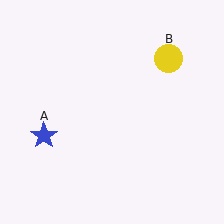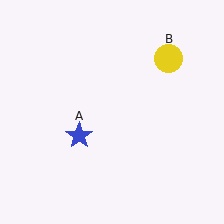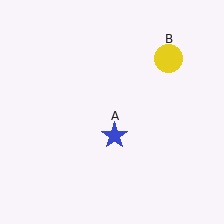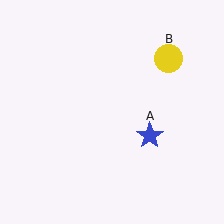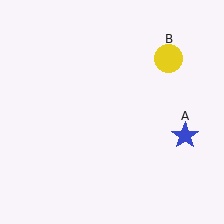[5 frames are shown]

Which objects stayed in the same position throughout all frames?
Yellow circle (object B) remained stationary.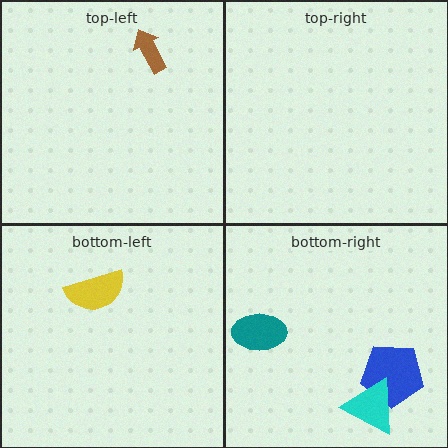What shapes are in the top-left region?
The brown arrow.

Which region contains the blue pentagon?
The bottom-right region.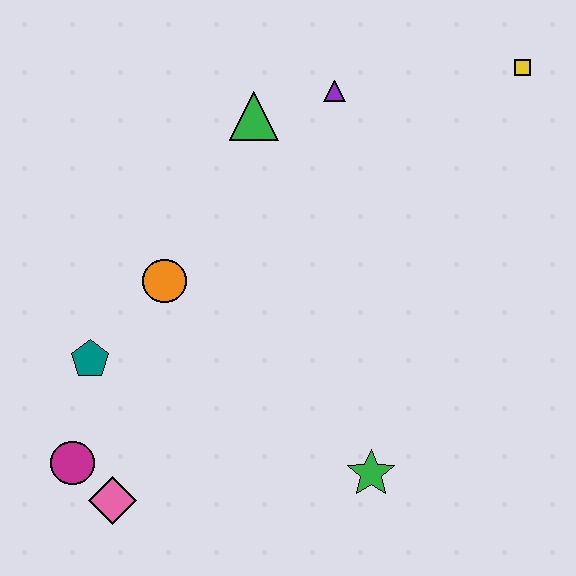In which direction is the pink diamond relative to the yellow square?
The pink diamond is below the yellow square.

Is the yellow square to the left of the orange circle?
No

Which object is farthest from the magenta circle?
The yellow square is farthest from the magenta circle.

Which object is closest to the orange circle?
The teal pentagon is closest to the orange circle.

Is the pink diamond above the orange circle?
No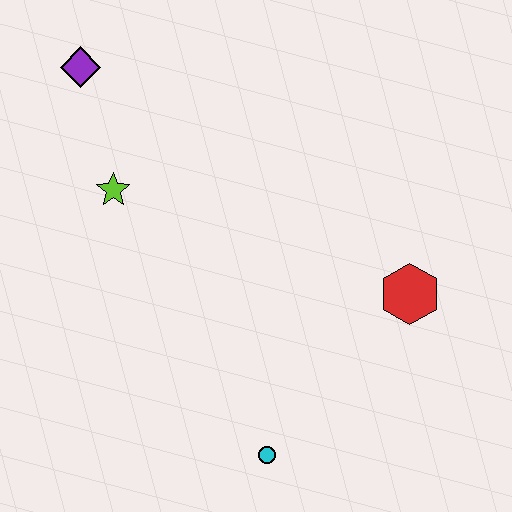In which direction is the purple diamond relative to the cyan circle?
The purple diamond is above the cyan circle.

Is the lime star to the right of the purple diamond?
Yes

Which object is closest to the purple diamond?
The lime star is closest to the purple diamond.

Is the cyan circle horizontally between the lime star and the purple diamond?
No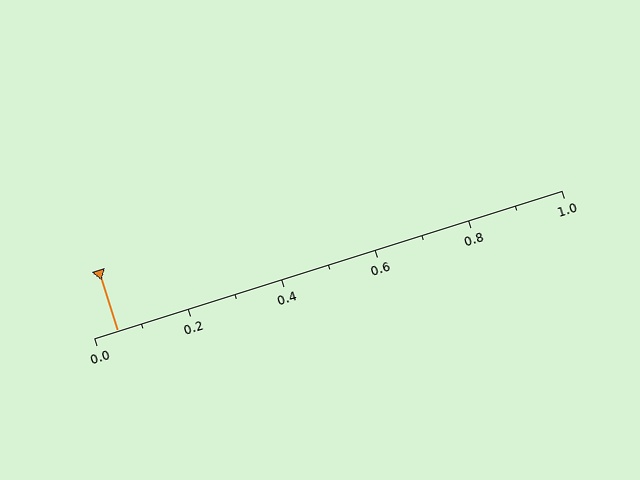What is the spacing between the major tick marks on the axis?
The major ticks are spaced 0.2 apart.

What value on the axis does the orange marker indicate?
The marker indicates approximately 0.05.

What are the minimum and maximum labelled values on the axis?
The axis runs from 0.0 to 1.0.